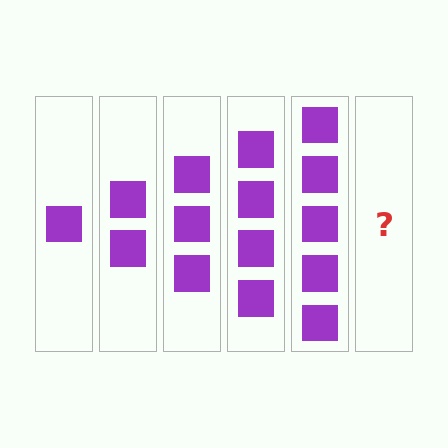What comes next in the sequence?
The next element should be 6 squares.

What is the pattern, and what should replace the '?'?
The pattern is that each step adds one more square. The '?' should be 6 squares.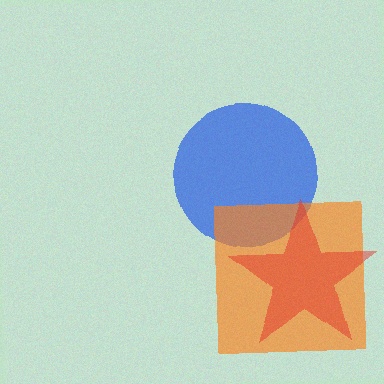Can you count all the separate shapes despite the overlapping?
Yes, there are 3 separate shapes.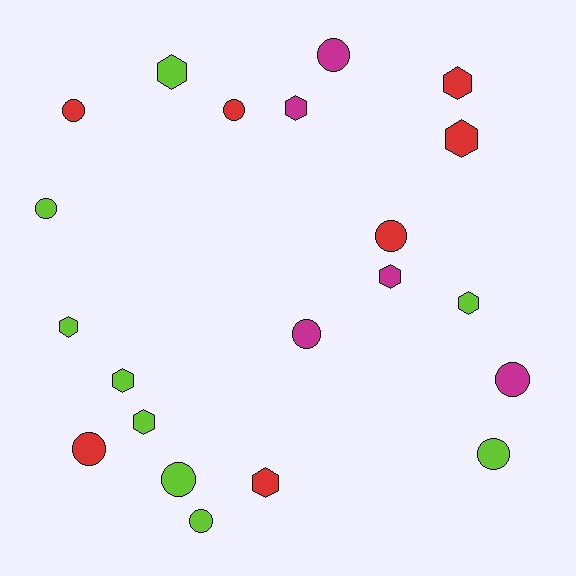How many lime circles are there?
There are 4 lime circles.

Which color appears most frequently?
Lime, with 9 objects.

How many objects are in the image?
There are 21 objects.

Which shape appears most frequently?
Circle, with 11 objects.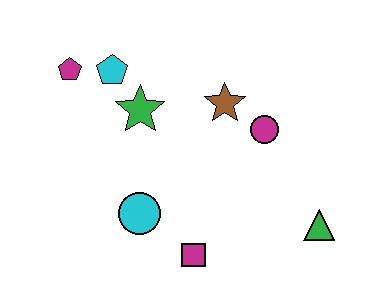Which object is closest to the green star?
The cyan pentagon is closest to the green star.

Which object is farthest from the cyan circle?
The green triangle is farthest from the cyan circle.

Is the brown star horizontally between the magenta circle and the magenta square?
Yes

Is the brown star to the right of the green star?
Yes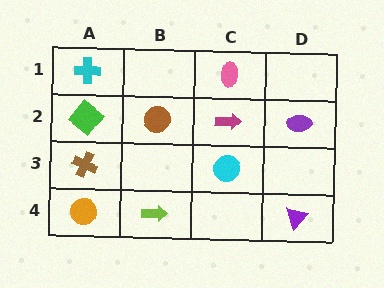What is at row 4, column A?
An orange circle.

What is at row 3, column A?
A brown cross.